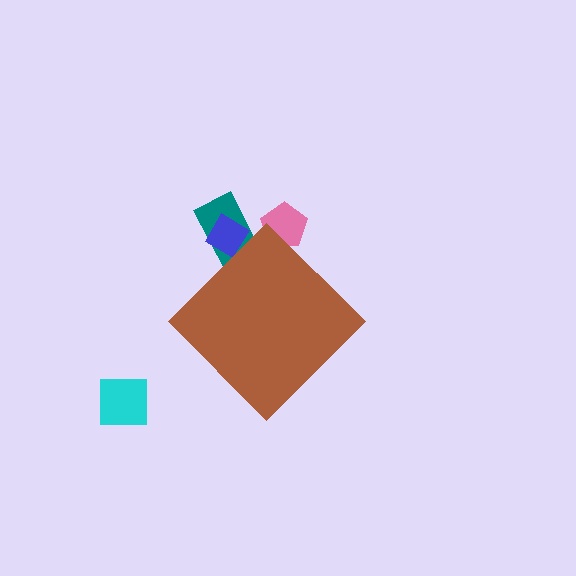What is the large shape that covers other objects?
A brown diamond.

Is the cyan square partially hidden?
No, the cyan square is fully visible.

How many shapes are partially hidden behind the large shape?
3 shapes are partially hidden.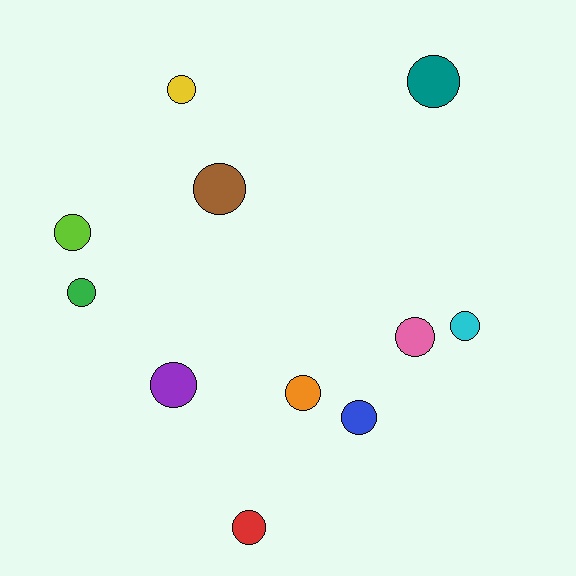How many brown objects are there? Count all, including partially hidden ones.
There is 1 brown object.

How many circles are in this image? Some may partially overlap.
There are 11 circles.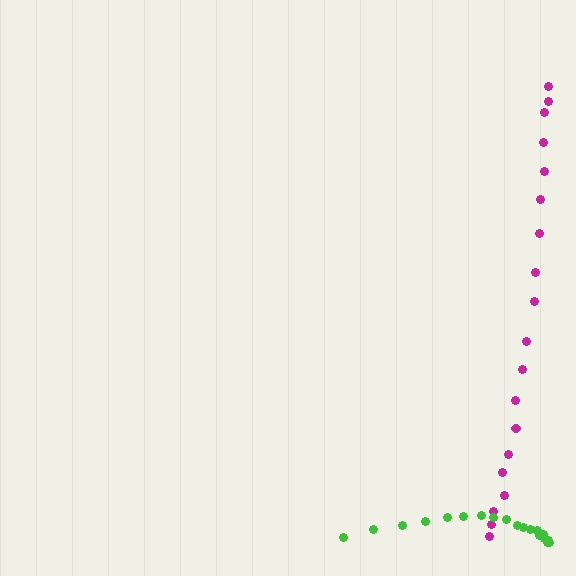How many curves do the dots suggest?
There are 2 distinct paths.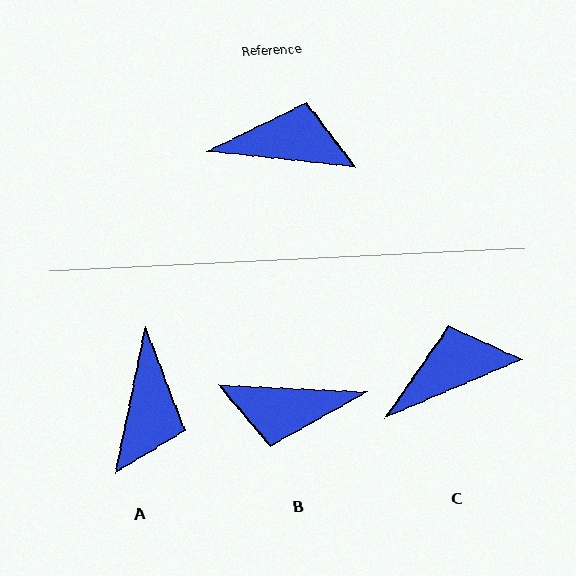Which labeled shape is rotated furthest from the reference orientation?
B, about 177 degrees away.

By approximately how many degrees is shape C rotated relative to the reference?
Approximately 29 degrees counter-clockwise.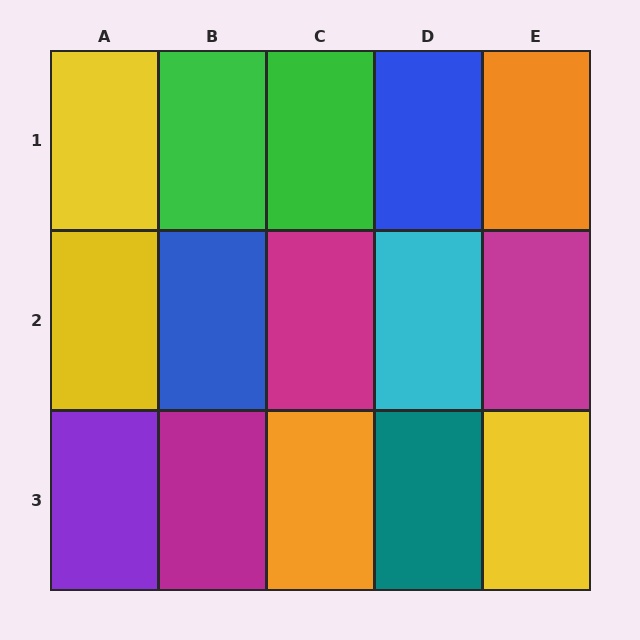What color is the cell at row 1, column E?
Orange.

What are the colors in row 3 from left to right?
Purple, magenta, orange, teal, yellow.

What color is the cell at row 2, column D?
Cyan.